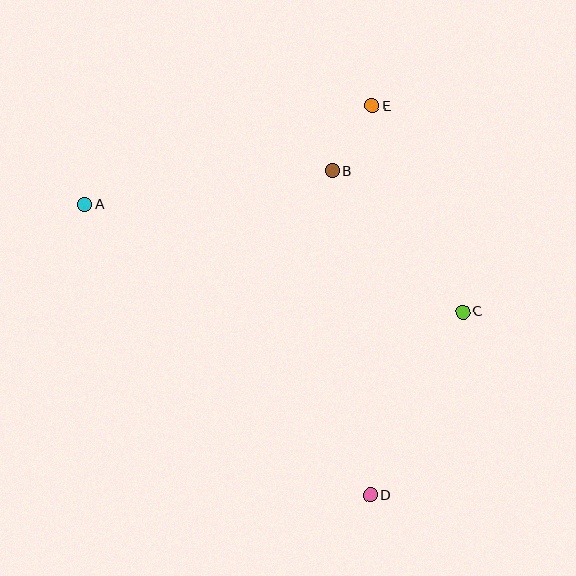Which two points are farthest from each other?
Points A and D are farthest from each other.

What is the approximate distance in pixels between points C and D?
The distance between C and D is approximately 205 pixels.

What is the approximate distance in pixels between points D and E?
The distance between D and E is approximately 389 pixels.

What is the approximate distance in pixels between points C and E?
The distance between C and E is approximately 225 pixels.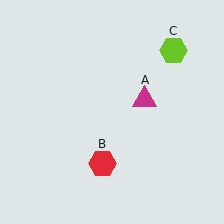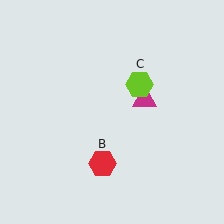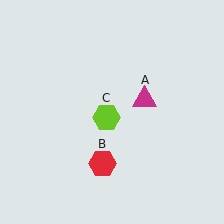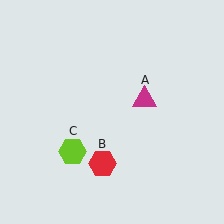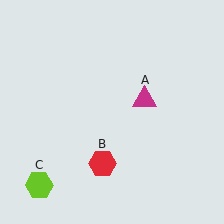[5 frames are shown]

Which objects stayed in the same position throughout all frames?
Magenta triangle (object A) and red hexagon (object B) remained stationary.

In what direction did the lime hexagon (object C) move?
The lime hexagon (object C) moved down and to the left.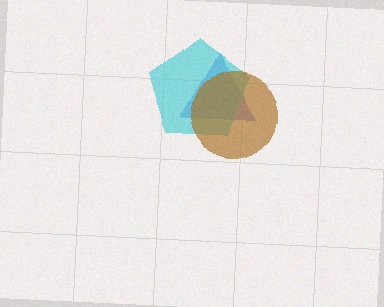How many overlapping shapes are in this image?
There are 3 overlapping shapes in the image.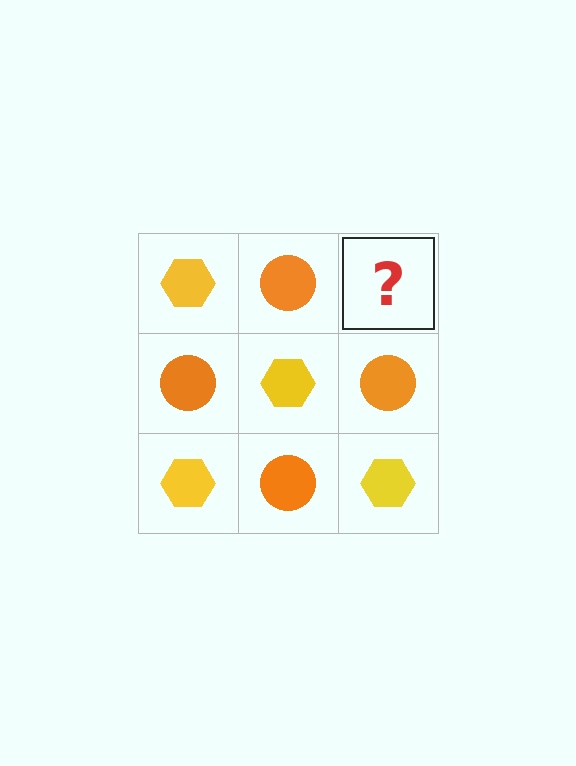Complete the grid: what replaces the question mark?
The question mark should be replaced with a yellow hexagon.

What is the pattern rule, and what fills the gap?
The rule is that it alternates yellow hexagon and orange circle in a checkerboard pattern. The gap should be filled with a yellow hexagon.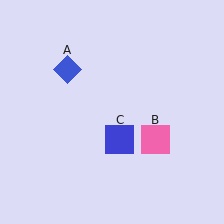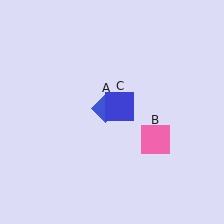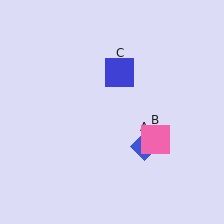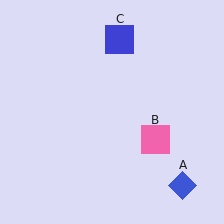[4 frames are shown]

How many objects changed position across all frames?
2 objects changed position: blue diamond (object A), blue square (object C).